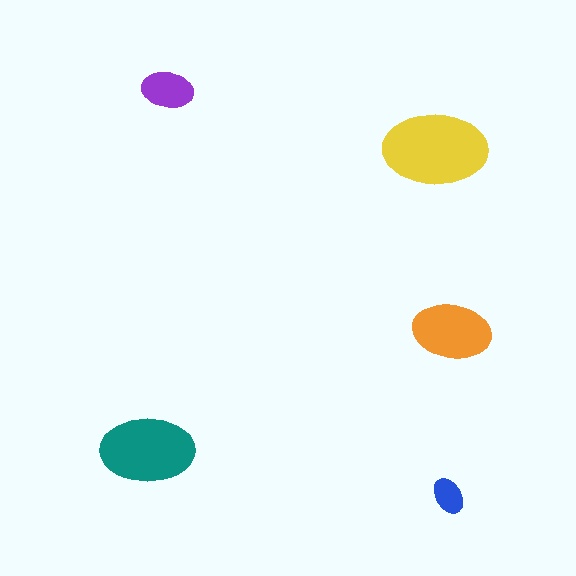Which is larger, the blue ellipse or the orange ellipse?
The orange one.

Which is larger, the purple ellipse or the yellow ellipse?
The yellow one.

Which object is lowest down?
The blue ellipse is bottommost.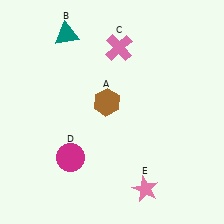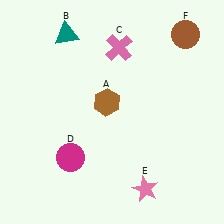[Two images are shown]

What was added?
A brown circle (F) was added in Image 2.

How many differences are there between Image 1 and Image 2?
There is 1 difference between the two images.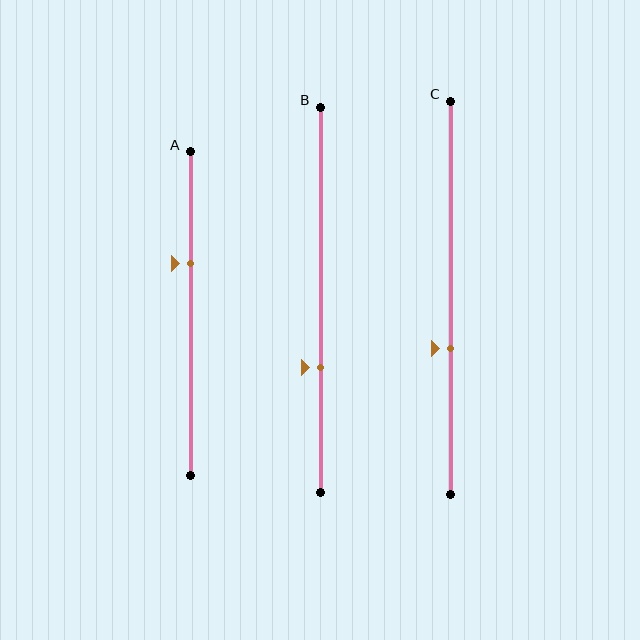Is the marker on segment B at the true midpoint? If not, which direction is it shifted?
No, the marker on segment B is shifted downward by about 18% of the segment length.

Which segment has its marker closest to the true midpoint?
Segment C has its marker closest to the true midpoint.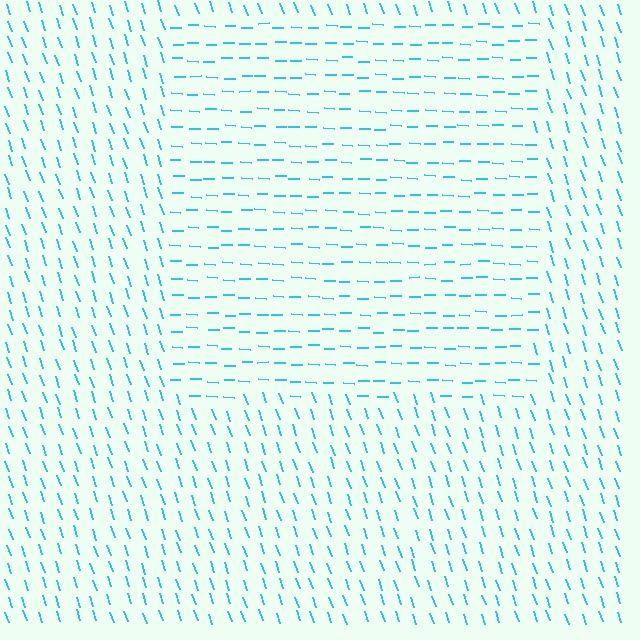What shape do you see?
I see a rectangle.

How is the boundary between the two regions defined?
The boundary is defined purely by a change in line orientation (approximately 69 degrees difference). All lines are the same color and thickness.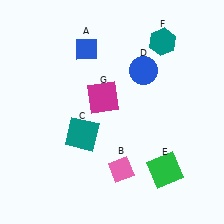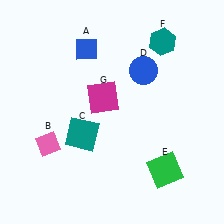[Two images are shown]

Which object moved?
The pink diamond (B) moved left.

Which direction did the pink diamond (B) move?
The pink diamond (B) moved left.